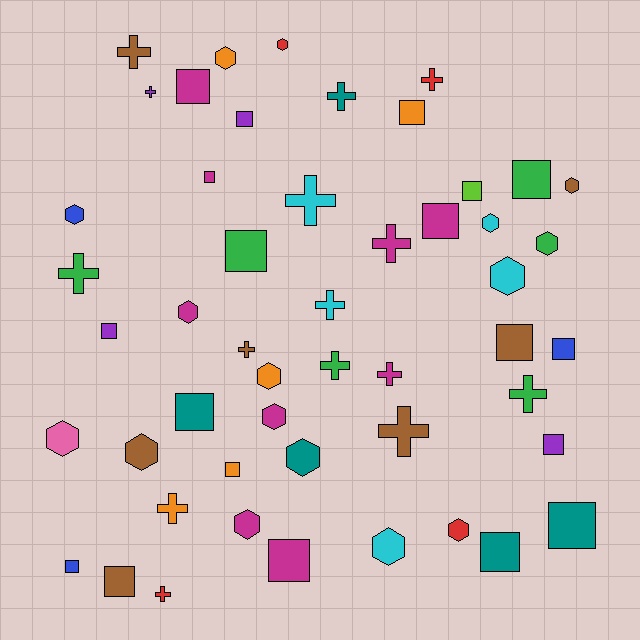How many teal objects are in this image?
There are 5 teal objects.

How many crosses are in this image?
There are 15 crosses.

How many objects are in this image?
There are 50 objects.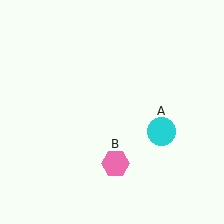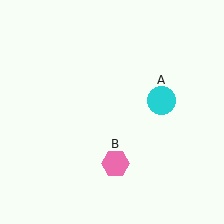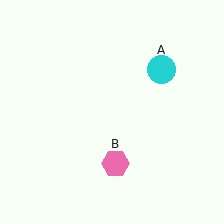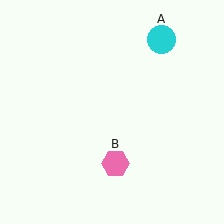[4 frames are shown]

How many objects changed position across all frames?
1 object changed position: cyan circle (object A).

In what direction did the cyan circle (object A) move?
The cyan circle (object A) moved up.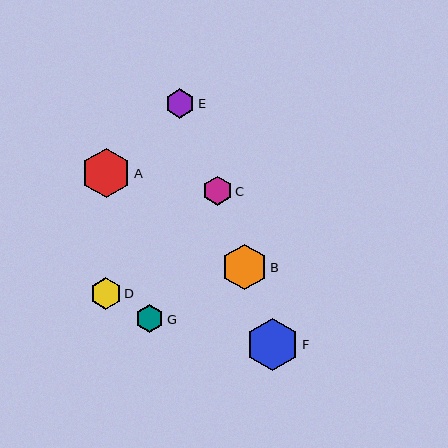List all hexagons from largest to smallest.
From largest to smallest: F, A, B, D, E, C, G.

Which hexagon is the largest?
Hexagon F is the largest with a size of approximately 52 pixels.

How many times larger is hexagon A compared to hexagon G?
Hexagon A is approximately 1.7 times the size of hexagon G.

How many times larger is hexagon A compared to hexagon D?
Hexagon A is approximately 1.6 times the size of hexagon D.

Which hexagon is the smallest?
Hexagon G is the smallest with a size of approximately 29 pixels.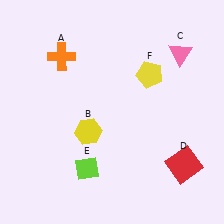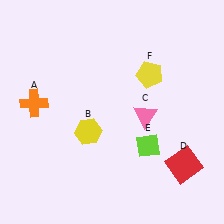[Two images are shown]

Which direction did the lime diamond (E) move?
The lime diamond (E) moved right.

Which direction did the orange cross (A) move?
The orange cross (A) moved down.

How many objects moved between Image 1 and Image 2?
3 objects moved between the two images.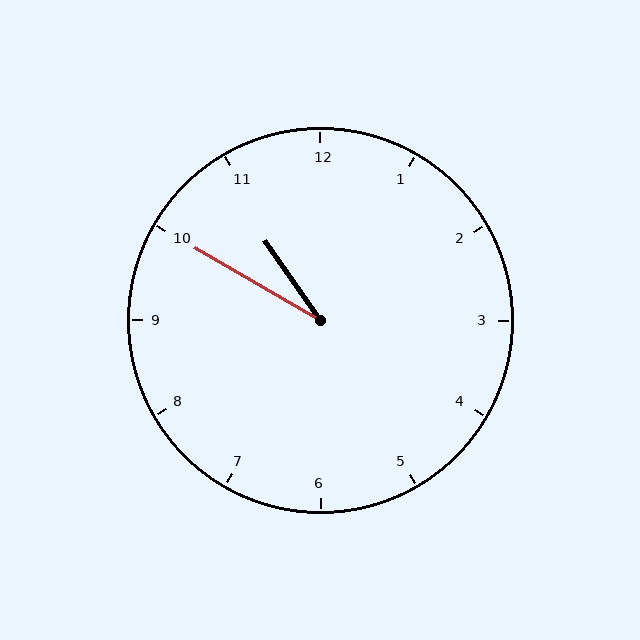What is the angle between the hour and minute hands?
Approximately 25 degrees.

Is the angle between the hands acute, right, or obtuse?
It is acute.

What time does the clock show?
10:50.